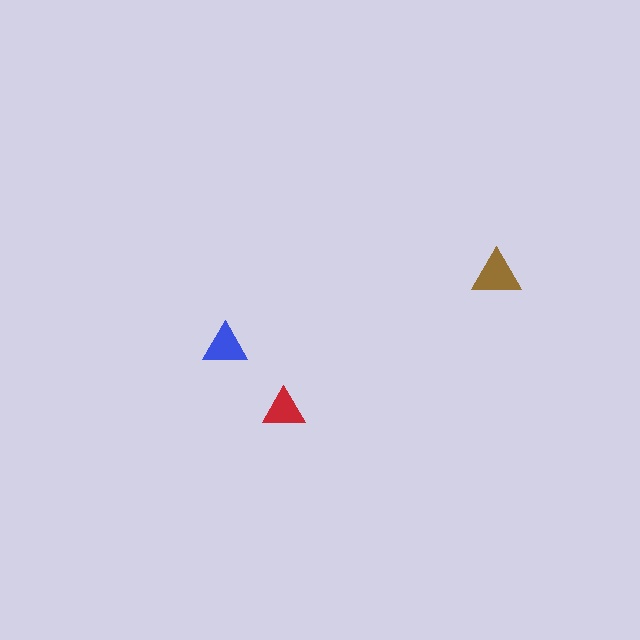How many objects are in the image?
There are 3 objects in the image.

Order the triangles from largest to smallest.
the brown one, the blue one, the red one.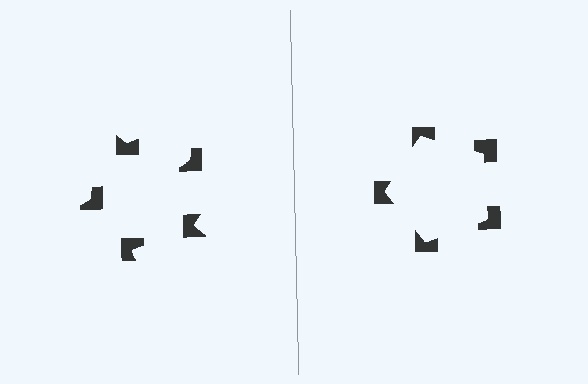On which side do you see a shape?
An illusory pentagon appears on the right side. On the left side the wedge cuts are rotated, so no coherent shape forms.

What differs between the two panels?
The notched squares are positioned identically on both sides; only the wedge orientations differ. On the right they align to a pentagon; on the left they are misaligned.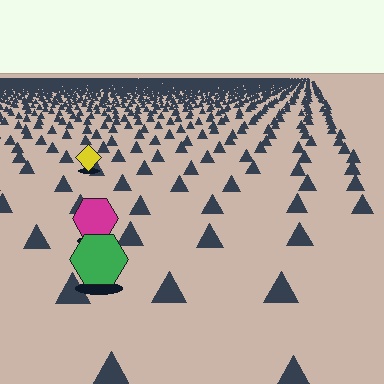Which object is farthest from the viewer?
The yellow diamond is farthest from the viewer. It appears smaller and the ground texture around it is denser.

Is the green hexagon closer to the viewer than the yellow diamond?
Yes. The green hexagon is closer — you can tell from the texture gradient: the ground texture is coarser near it.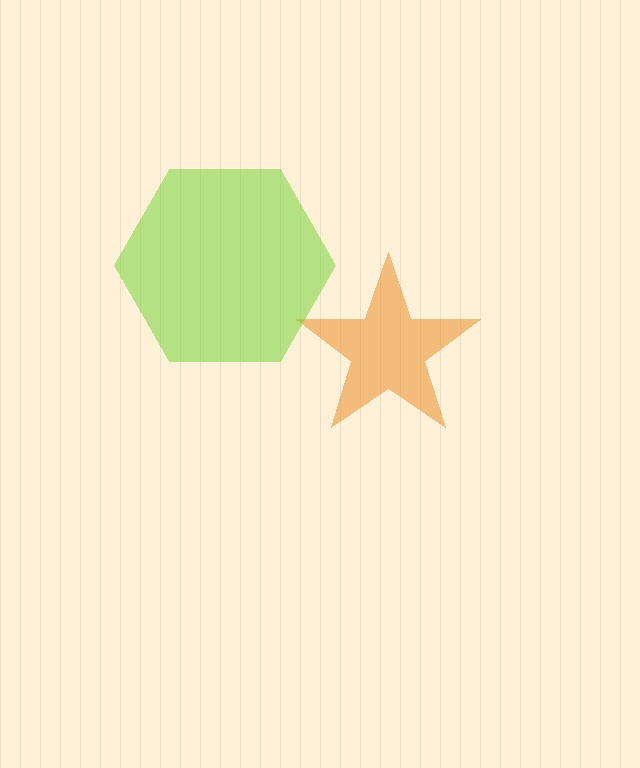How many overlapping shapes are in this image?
There are 2 overlapping shapes in the image.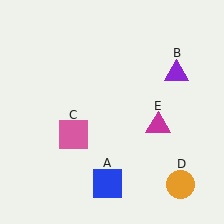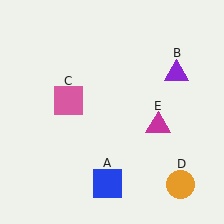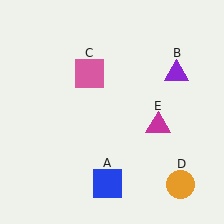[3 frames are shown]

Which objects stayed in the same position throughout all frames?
Blue square (object A) and purple triangle (object B) and orange circle (object D) and magenta triangle (object E) remained stationary.